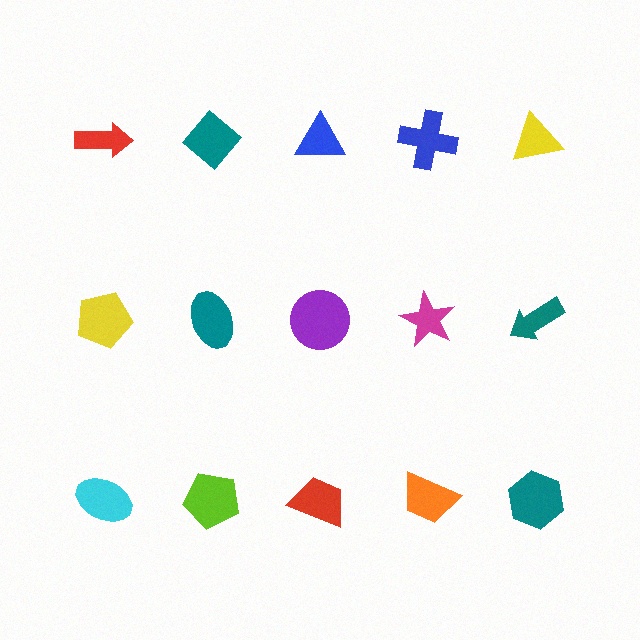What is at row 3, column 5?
A teal hexagon.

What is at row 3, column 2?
A lime pentagon.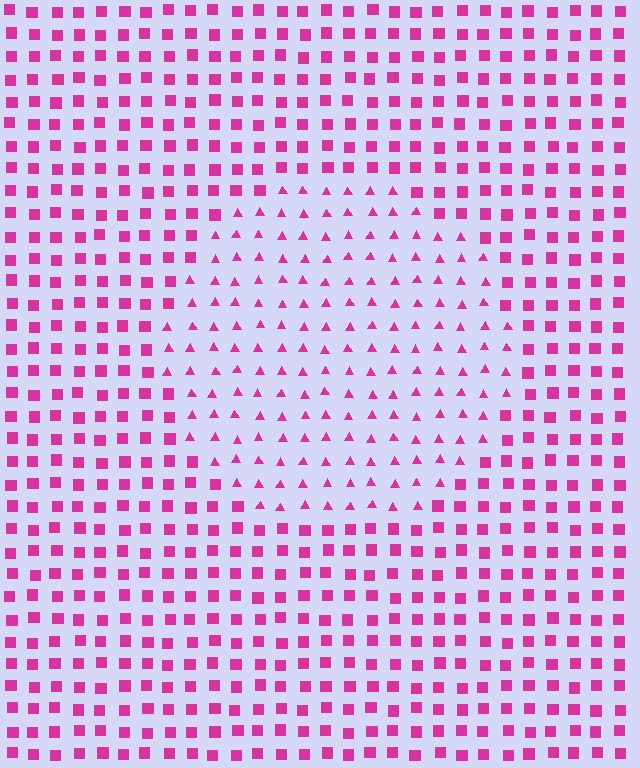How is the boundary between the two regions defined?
The boundary is defined by a change in element shape: triangles inside vs. squares outside. All elements share the same color and spacing.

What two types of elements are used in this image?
The image uses triangles inside the circle region and squares outside it.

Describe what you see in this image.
The image is filled with small magenta elements arranged in a uniform grid. A circle-shaped region contains triangles, while the surrounding area contains squares. The boundary is defined purely by the change in element shape.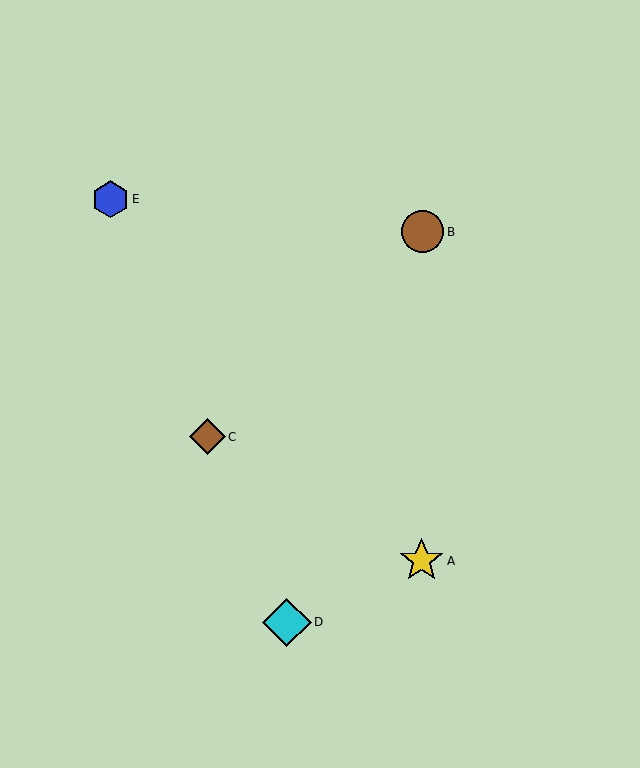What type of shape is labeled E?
Shape E is a blue hexagon.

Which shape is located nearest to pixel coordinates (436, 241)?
The brown circle (labeled B) at (423, 232) is nearest to that location.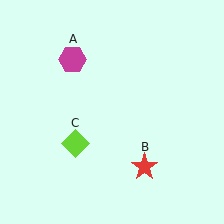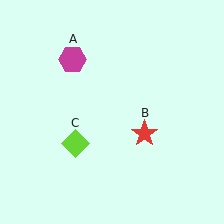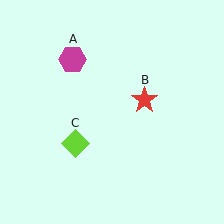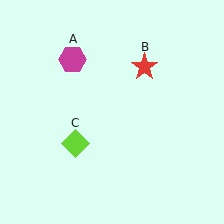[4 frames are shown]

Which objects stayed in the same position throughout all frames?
Magenta hexagon (object A) and lime diamond (object C) remained stationary.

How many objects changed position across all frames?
1 object changed position: red star (object B).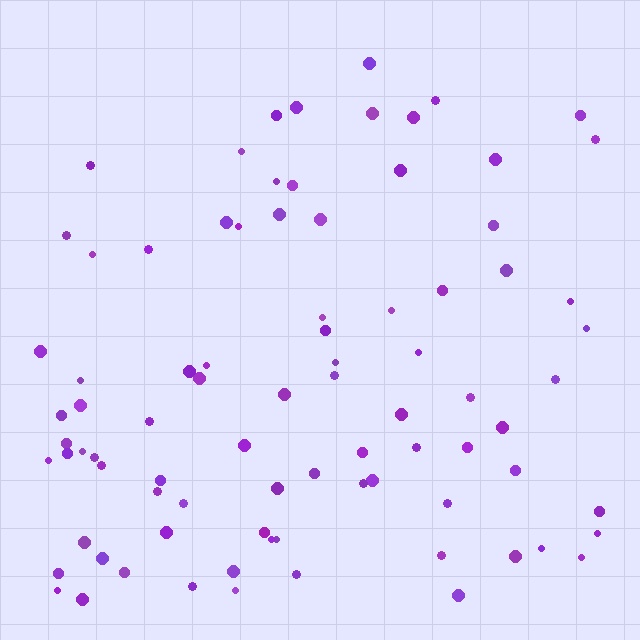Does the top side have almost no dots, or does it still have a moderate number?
Still a moderate number, just noticeably fewer than the bottom.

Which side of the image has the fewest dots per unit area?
The top.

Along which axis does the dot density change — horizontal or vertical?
Vertical.